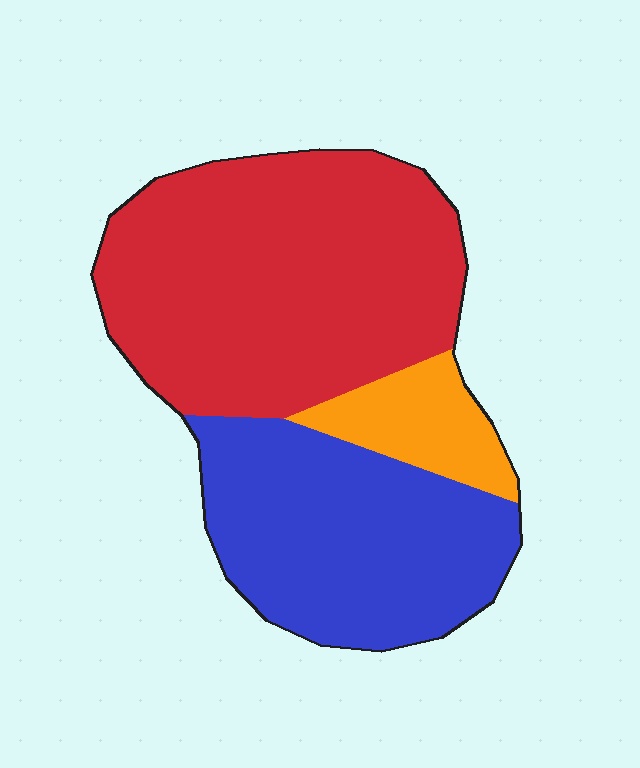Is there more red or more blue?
Red.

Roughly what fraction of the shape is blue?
Blue covers roughly 35% of the shape.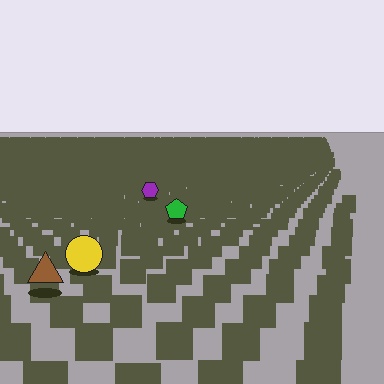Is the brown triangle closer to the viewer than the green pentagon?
Yes. The brown triangle is closer — you can tell from the texture gradient: the ground texture is coarser near it.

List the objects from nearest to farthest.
From nearest to farthest: the brown triangle, the yellow circle, the green pentagon, the purple hexagon.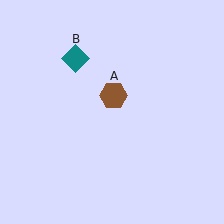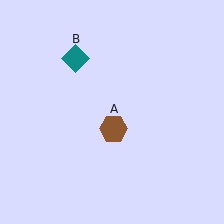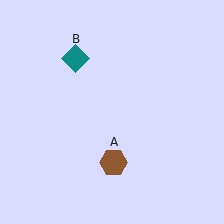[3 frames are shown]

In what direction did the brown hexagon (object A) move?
The brown hexagon (object A) moved down.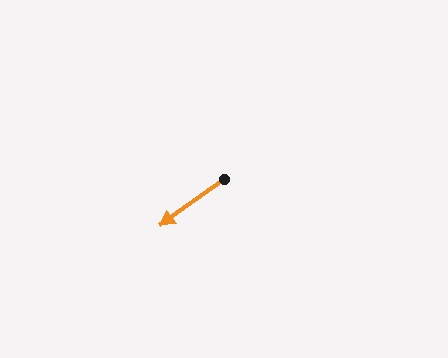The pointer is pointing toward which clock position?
Roughly 8 o'clock.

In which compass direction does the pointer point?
Southwest.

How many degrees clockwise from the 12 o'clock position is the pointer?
Approximately 234 degrees.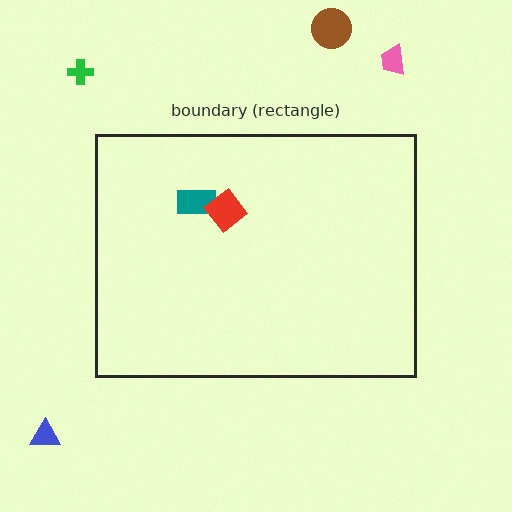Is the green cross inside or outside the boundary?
Outside.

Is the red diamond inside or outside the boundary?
Inside.